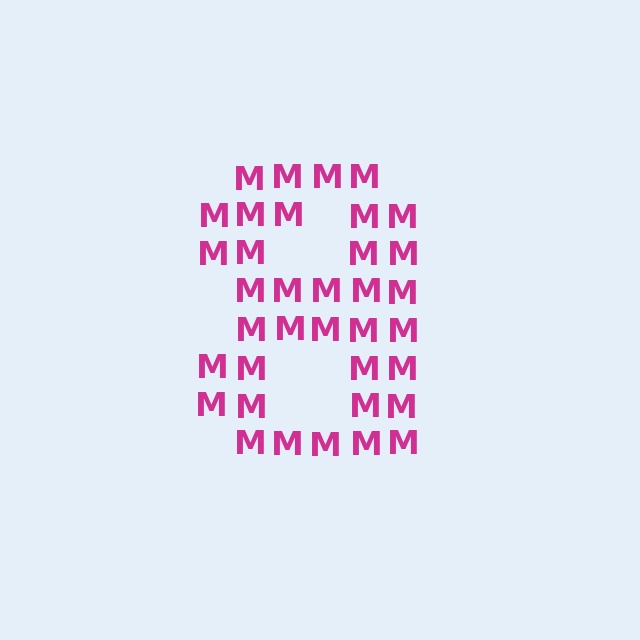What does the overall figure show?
The overall figure shows the digit 8.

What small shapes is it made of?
It is made of small letter M's.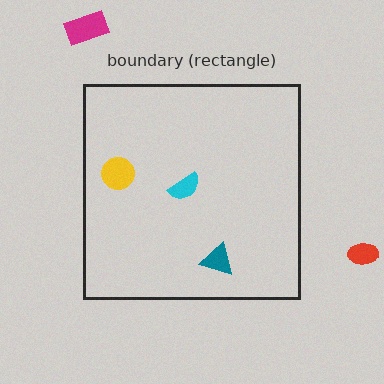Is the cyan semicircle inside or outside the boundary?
Inside.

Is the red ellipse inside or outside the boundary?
Outside.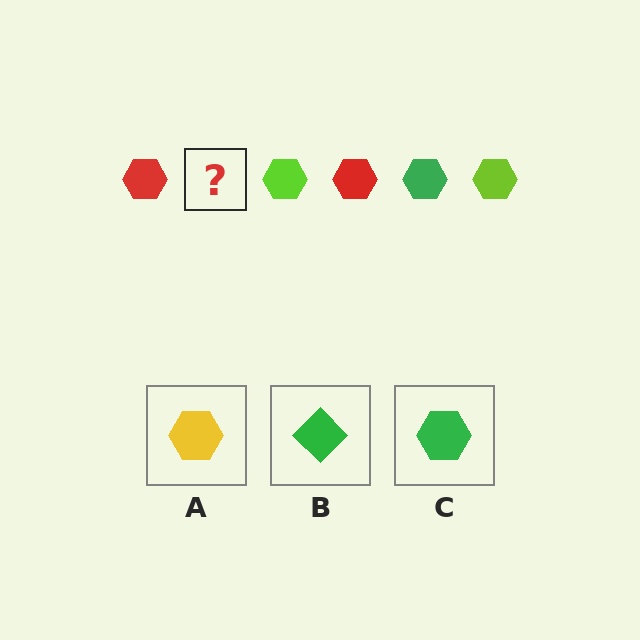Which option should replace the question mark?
Option C.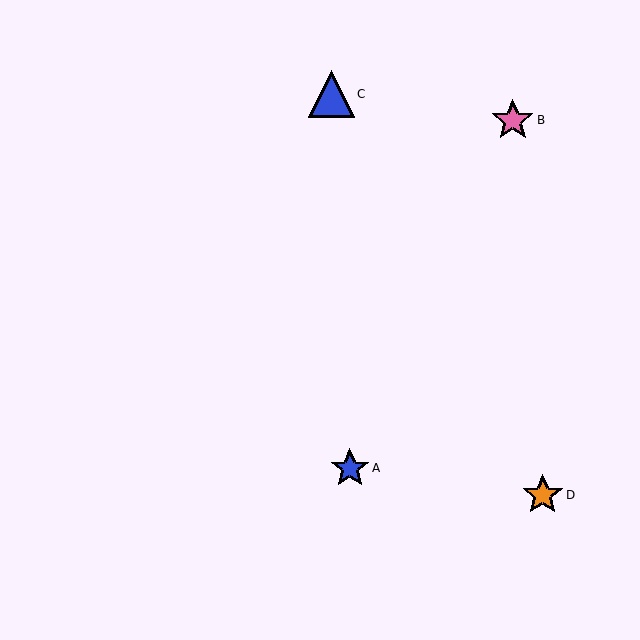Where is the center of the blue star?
The center of the blue star is at (350, 468).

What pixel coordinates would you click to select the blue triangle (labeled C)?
Click at (331, 94) to select the blue triangle C.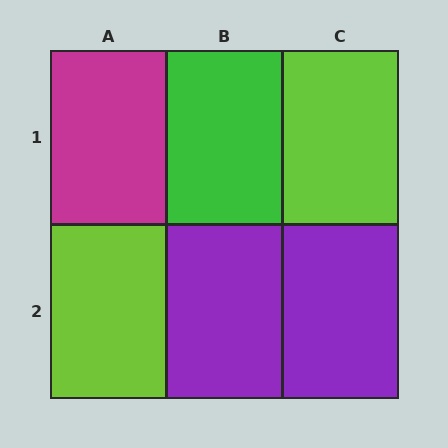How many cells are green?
1 cell is green.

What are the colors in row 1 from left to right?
Magenta, green, lime.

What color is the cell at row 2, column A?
Lime.